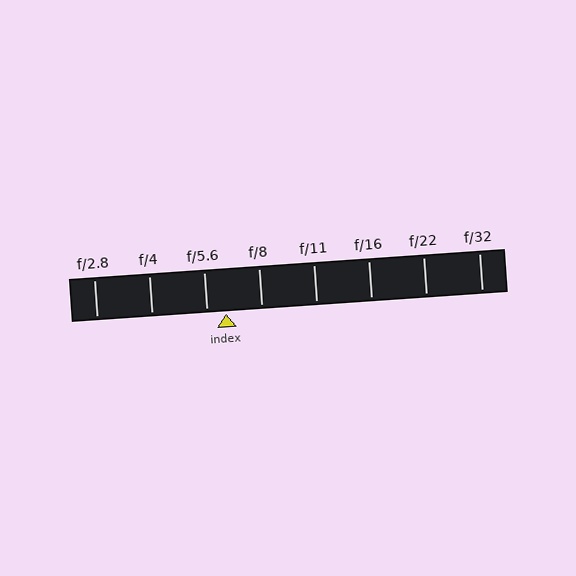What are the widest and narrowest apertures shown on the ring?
The widest aperture shown is f/2.8 and the narrowest is f/32.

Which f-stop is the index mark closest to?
The index mark is closest to f/5.6.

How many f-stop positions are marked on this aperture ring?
There are 8 f-stop positions marked.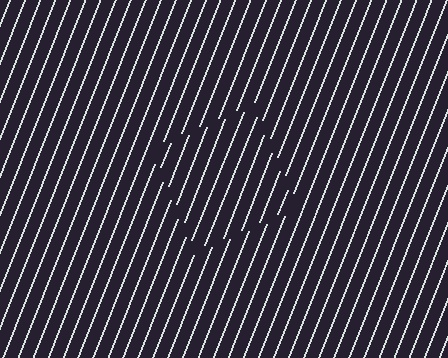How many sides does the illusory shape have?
4 sides — the line-ends trace a square.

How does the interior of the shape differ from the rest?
The interior of the shape contains the same grating, shifted by half a period — the contour is defined by the phase discontinuity where line-ends from the inner and outer gratings abut.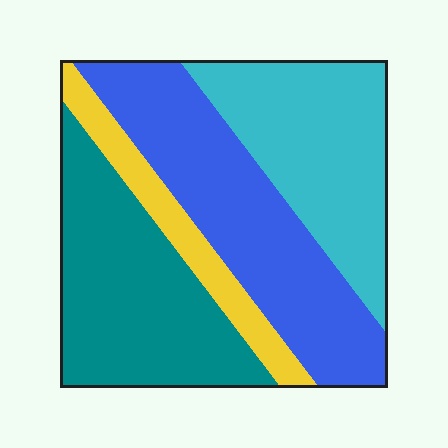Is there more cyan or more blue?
Blue.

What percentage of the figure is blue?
Blue takes up about one third (1/3) of the figure.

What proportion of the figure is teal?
Teal takes up between a sixth and a third of the figure.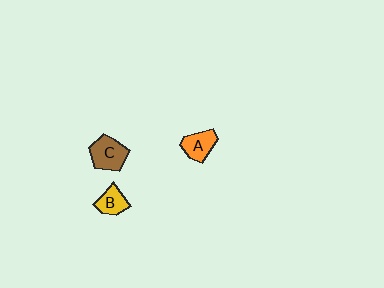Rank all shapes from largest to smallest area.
From largest to smallest: C (brown), A (orange), B (yellow).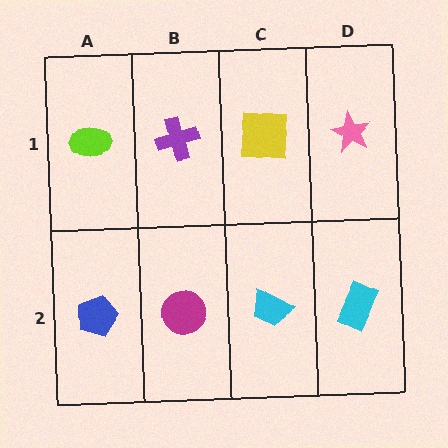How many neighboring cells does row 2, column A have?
2.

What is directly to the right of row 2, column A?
A magenta circle.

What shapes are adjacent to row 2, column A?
A lime ellipse (row 1, column A), a magenta circle (row 2, column B).